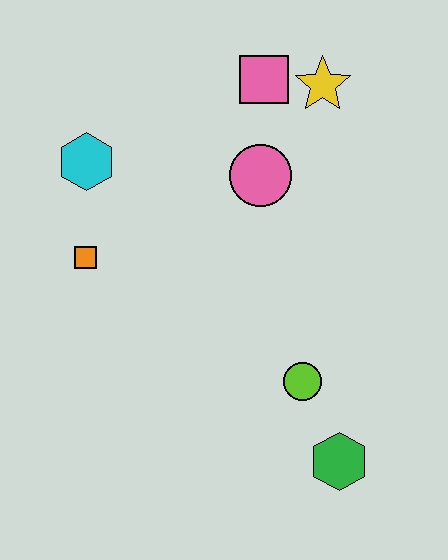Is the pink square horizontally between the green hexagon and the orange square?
Yes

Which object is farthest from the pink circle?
The green hexagon is farthest from the pink circle.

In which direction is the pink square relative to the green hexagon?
The pink square is above the green hexagon.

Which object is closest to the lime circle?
The green hexagon is closest to the lime circle.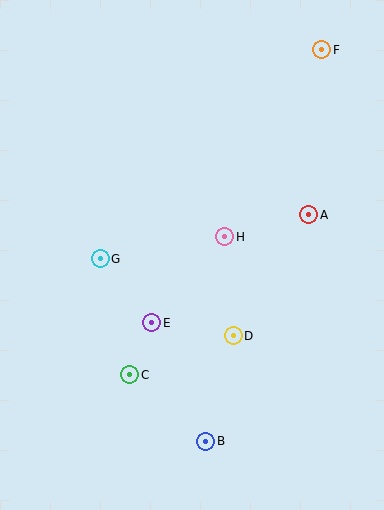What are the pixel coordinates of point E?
Point E is at (152, 323).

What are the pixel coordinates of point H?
Point H is at (225, 237).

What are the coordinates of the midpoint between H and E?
The midpoint between H and E is at (188, 280).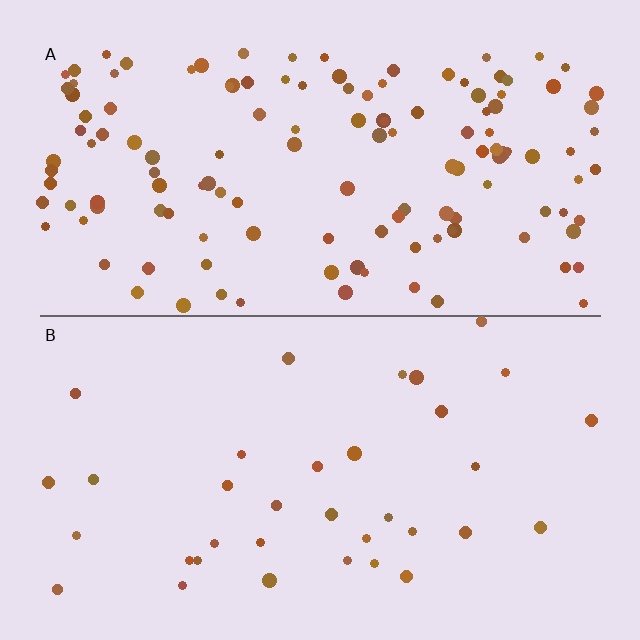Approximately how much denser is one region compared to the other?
Approximately 3.8× — region A over region B.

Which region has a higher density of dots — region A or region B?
A (the top).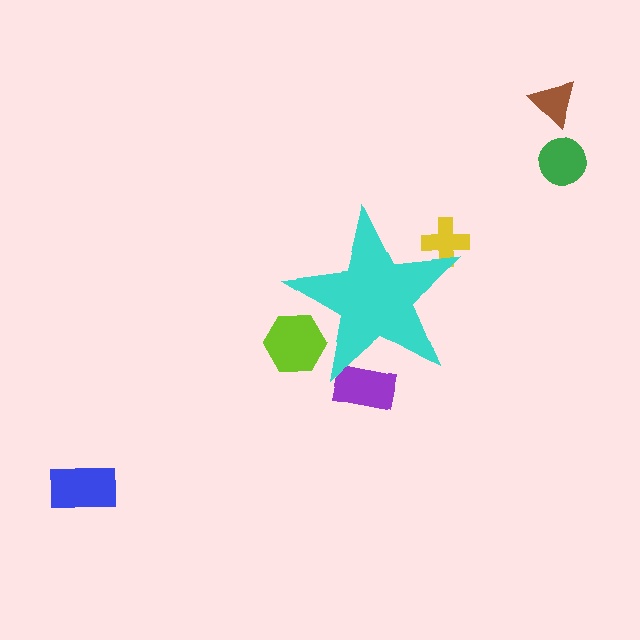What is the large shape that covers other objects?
A cyan star.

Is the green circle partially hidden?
No, the green circle is fully visible.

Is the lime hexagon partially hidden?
Yes, the lime hexagon is partially hidden behind the cyan star.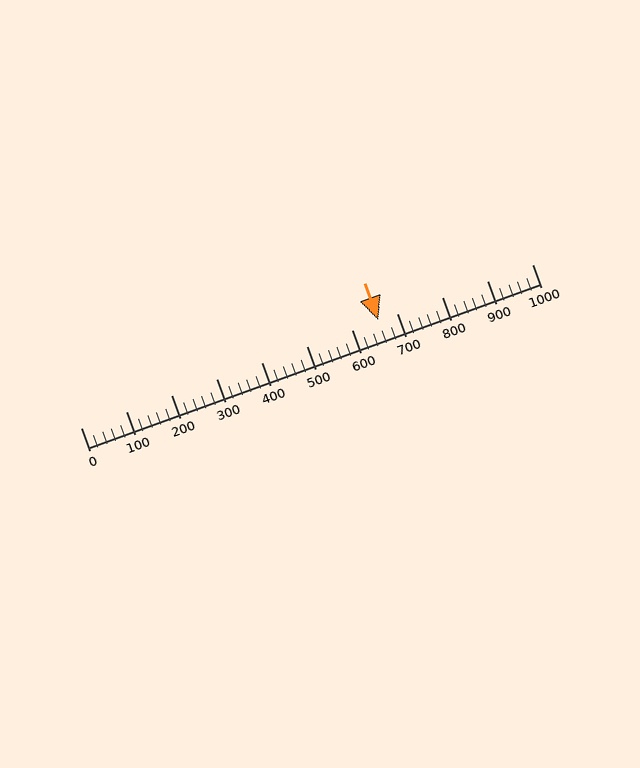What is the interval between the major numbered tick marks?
The major tick marks are spaced 100 units apart.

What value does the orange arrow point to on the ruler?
The orange arrow points to approximately 660.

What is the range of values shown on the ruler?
The ruler shows values from 0 to 1000.